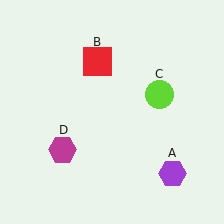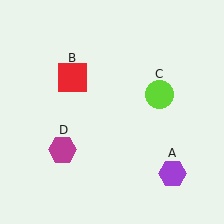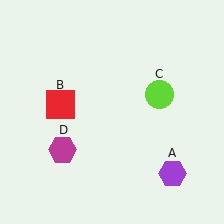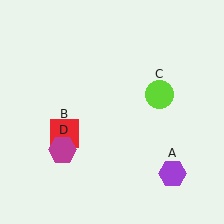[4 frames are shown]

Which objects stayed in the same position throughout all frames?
Purple hexagon (object A) and lime circle (object C) and magenta hexagon (object D) remained stationary.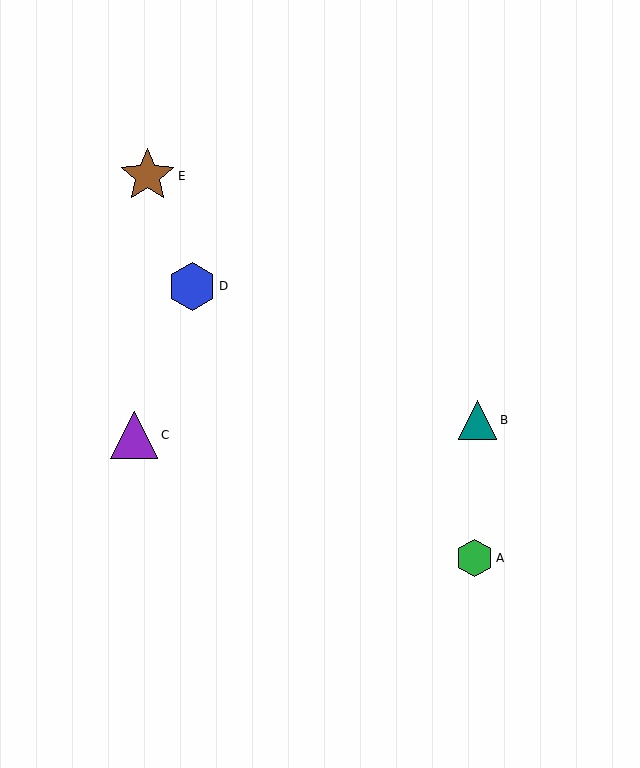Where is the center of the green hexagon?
The center of the green hexagon is at (474, 558).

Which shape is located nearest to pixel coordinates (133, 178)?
The brown star (labeled E) at (147, 176) is nearest to that location.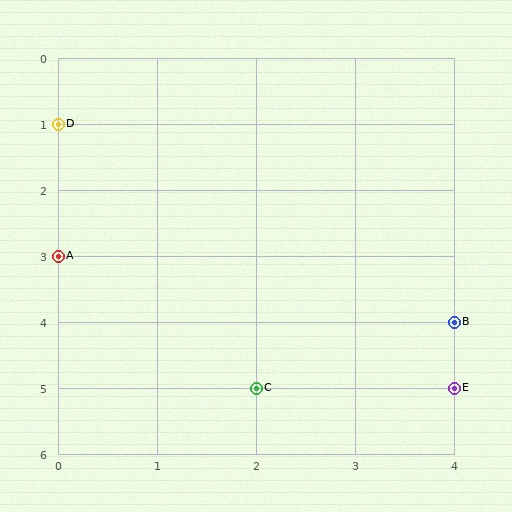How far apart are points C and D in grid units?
Points C and D are 2 columns and 4 rows apart (about 4.5 grid units diagonally).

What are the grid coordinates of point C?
Point C is at grid coordinates (2, 5).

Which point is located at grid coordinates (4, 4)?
Point B is at (4, 4).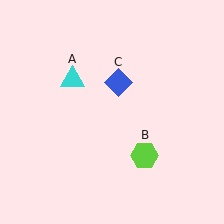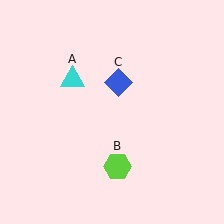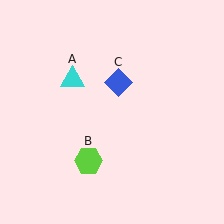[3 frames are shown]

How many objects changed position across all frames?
1 object changed position: lime hexagon (object B).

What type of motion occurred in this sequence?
The lime hexagon (object B) rotated clockwise around the center of the scene.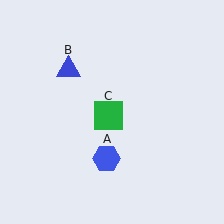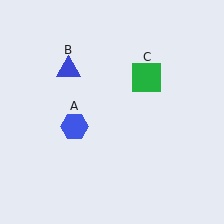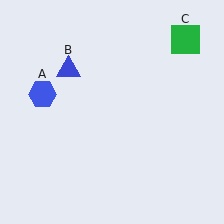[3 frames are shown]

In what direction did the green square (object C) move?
The green square (object C) moved up and to the right.